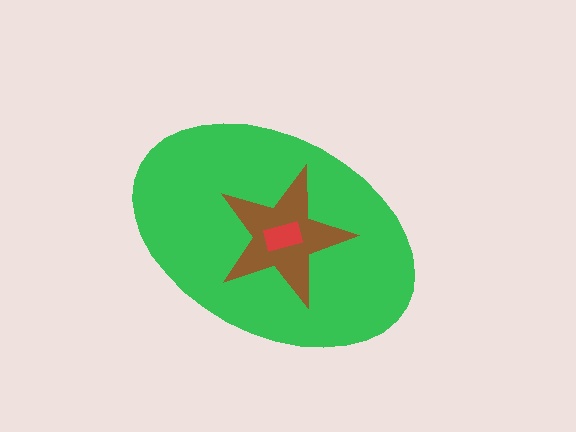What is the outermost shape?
The green ellipse.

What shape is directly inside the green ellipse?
The brown star.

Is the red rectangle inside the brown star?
Yes.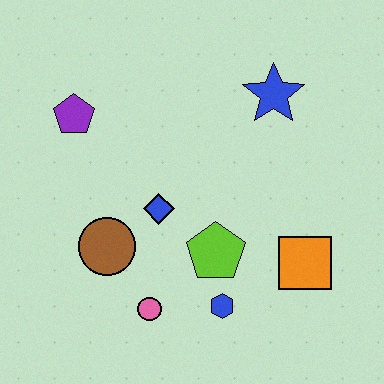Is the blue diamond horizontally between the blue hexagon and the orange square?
No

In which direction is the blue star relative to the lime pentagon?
The blue star is above the lime pentagon.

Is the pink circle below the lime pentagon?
Yes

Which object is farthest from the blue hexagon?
The purple pentagon is farthest from the blue hexagon.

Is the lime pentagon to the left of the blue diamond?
No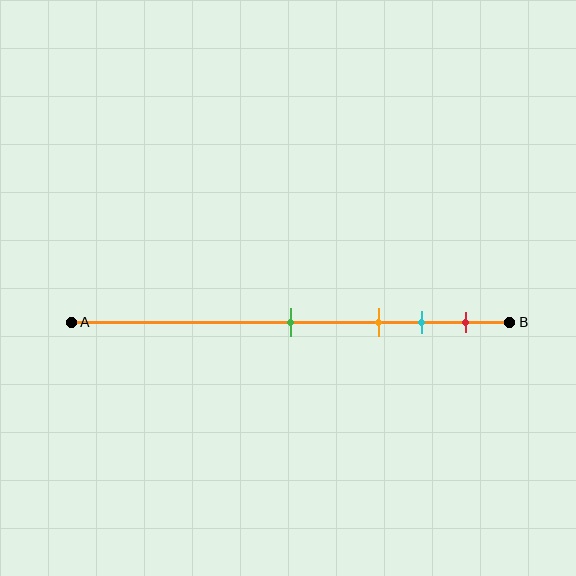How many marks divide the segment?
There are 4 marks dividing the segment.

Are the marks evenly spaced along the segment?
No, the marks are not evenly spaced.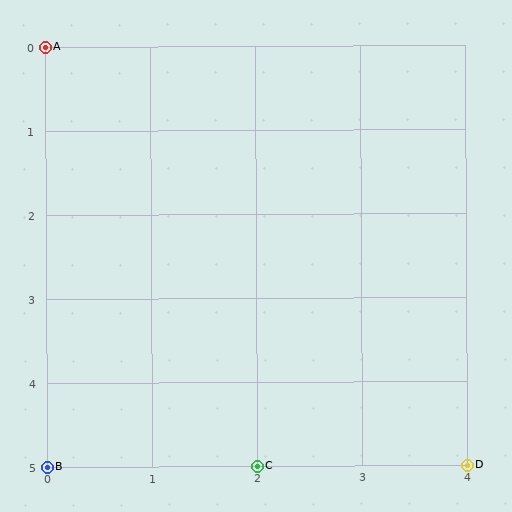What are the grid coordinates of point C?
Point C is at grid coordinates (2, 5).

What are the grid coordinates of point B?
Point B is at grid coordinates (0, 5).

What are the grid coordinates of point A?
Point A is at grid coordinates (0, 0).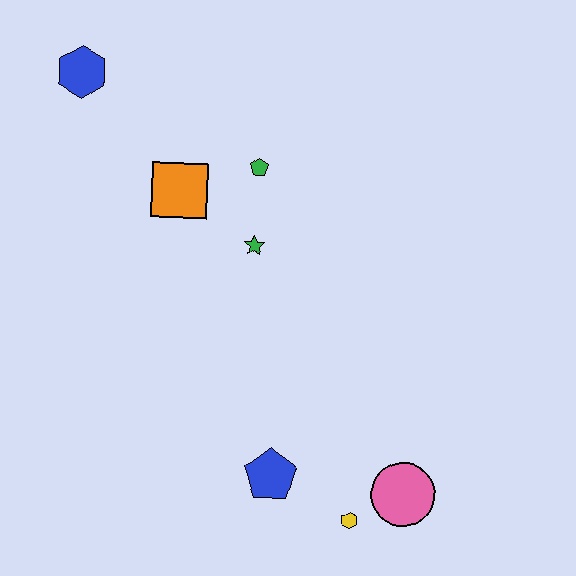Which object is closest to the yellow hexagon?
The pink circle is closest to the yellow hexagon.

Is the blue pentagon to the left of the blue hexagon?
No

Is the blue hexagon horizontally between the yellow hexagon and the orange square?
No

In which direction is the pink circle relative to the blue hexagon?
The pink circle is below the blue hexagon.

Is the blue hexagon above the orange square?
Yes